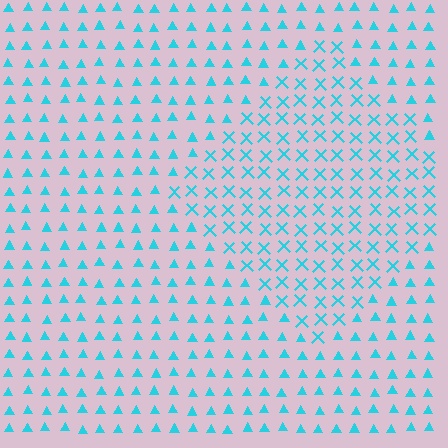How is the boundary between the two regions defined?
The boundary is defined by a change in element shape: X marks inside vs. triangles outside. All elements share the same color and spacing.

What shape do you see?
I see a diamond.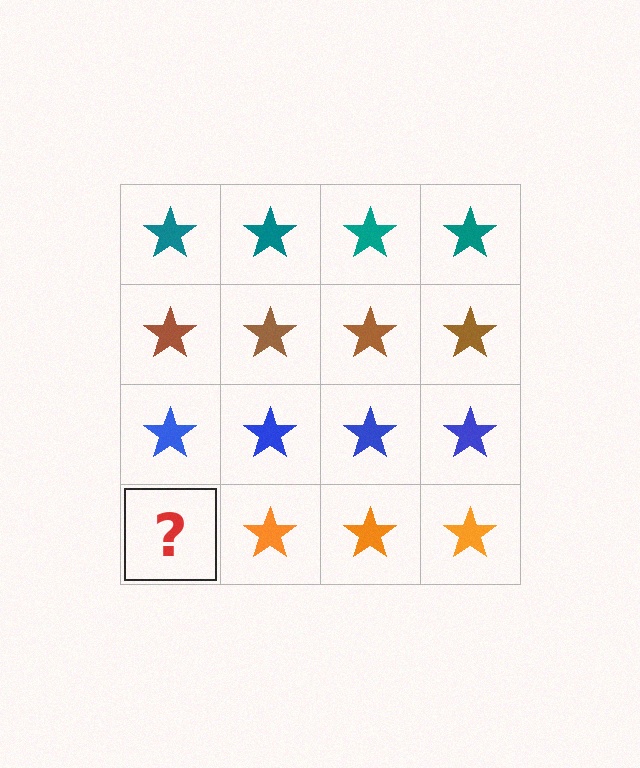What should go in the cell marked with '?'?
The missing cell should contain an orange star.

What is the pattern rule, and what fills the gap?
The rule is that each row has a consistent color. The gap should be filled with an orange star.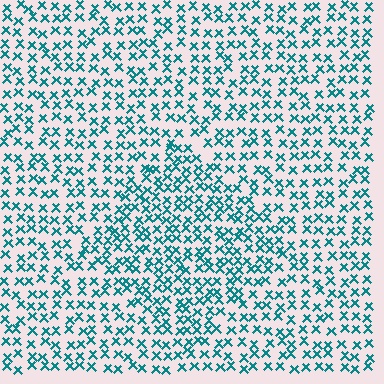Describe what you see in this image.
The image contains small teal elements arranged at two different densities. A diamond-shaped region is visible where the elements are more densely packed than the surrounding area.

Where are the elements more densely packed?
The elements are more densely packed inside the diamond boundary.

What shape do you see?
I see a diamond.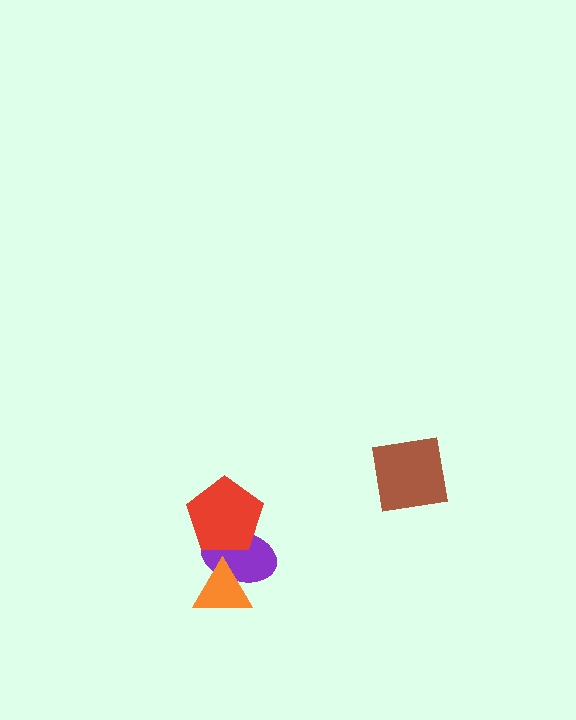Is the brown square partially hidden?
No, no other shape covers it.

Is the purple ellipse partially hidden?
Yes, it is partially covered by another shape.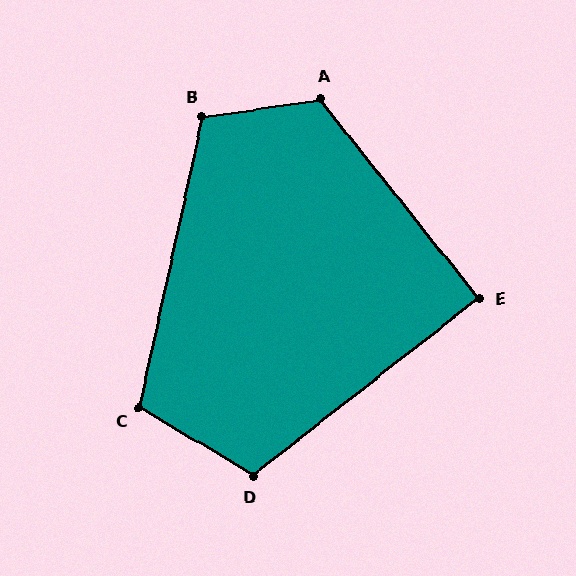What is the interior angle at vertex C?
Approximately 109 degrees (obtuse).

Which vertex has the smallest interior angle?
E, at approximately 90 degrees.